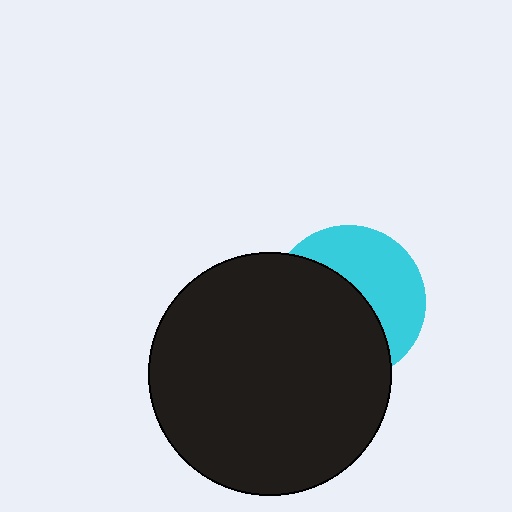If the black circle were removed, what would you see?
You would see the complete cyan circle.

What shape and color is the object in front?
The object in front is a black circle.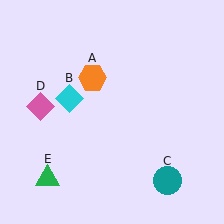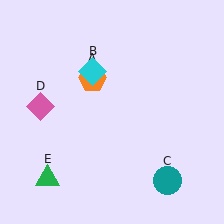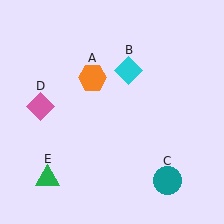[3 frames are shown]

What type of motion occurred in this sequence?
The cyan diamond (object B) rotated clockwise around the center of the scene.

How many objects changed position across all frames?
1 object changed position: cyan diamond (object B).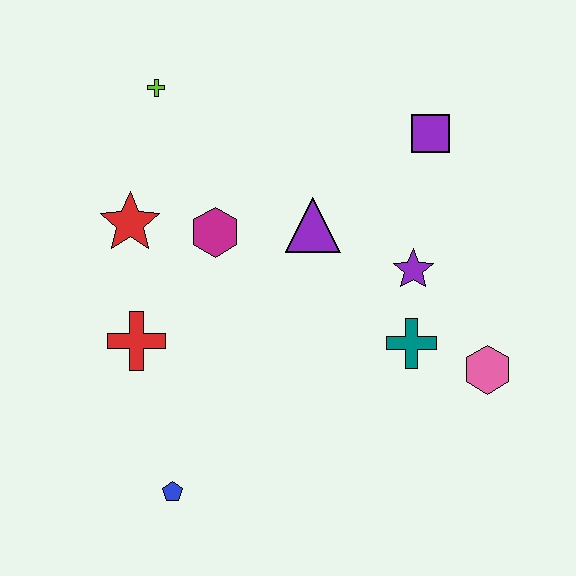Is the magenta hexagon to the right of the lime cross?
Yes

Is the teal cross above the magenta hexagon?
No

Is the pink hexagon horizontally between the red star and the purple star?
No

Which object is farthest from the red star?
The pink hexagon is farthest from the red star.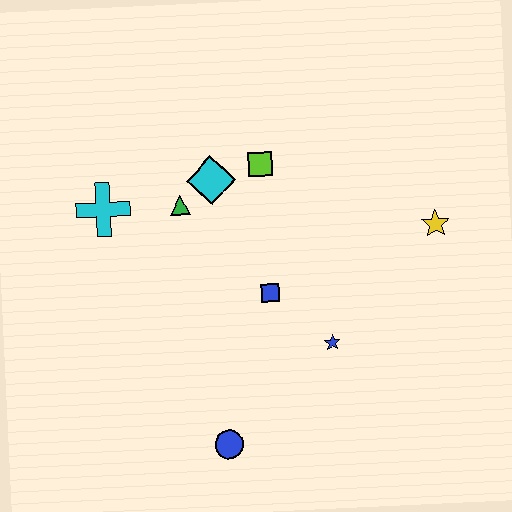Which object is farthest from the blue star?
The cyan cross is farthest from the blue star.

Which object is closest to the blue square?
The blue star is closest to the blue square.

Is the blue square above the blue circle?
Yes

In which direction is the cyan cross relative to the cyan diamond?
The cyan cross is to the left of the cyan diamond.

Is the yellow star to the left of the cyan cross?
No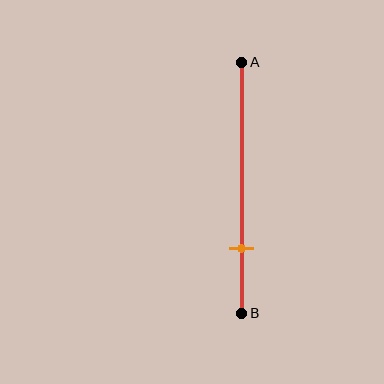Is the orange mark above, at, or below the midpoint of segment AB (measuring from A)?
The orange mark is below the midpoint of segment AB.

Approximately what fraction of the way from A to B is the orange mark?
The orange mark is approximately 75% of the way from A to B.